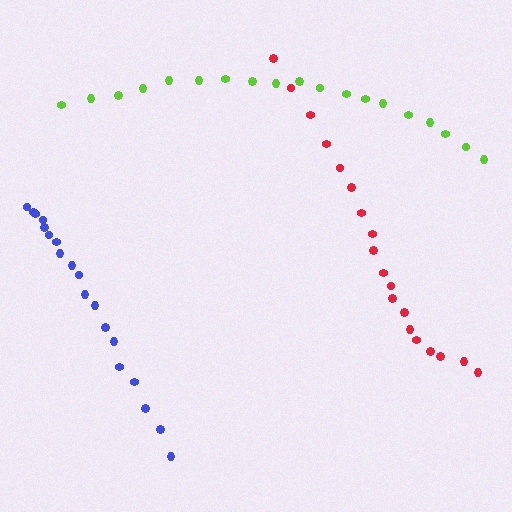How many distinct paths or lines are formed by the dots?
There are 3 distinct paths.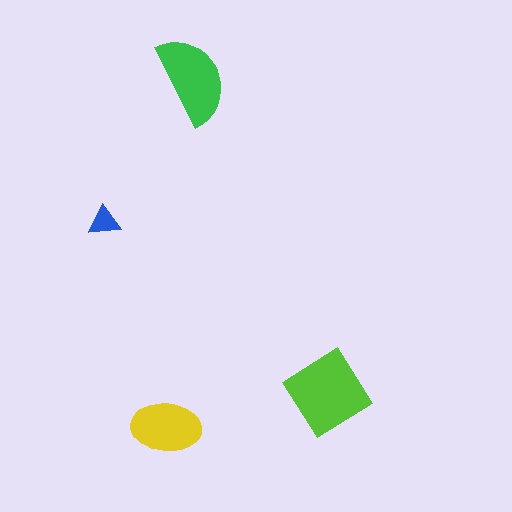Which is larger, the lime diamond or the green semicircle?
The lime diamond.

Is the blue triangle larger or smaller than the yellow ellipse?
Smaller.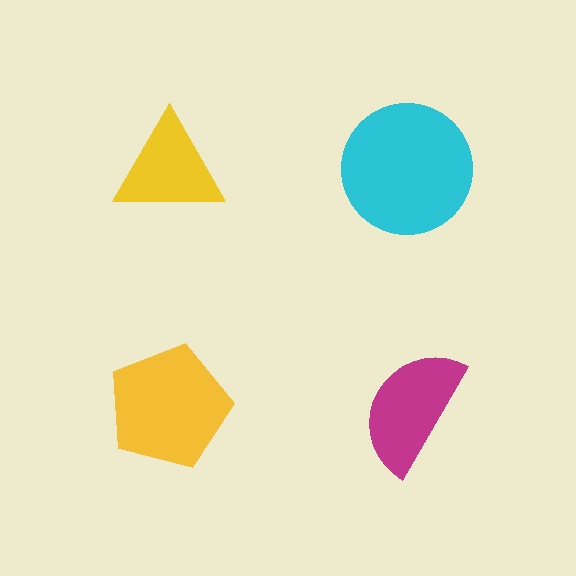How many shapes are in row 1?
2 shapes.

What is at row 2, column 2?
A magenta semicircle.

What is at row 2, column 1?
A yellow pentagon.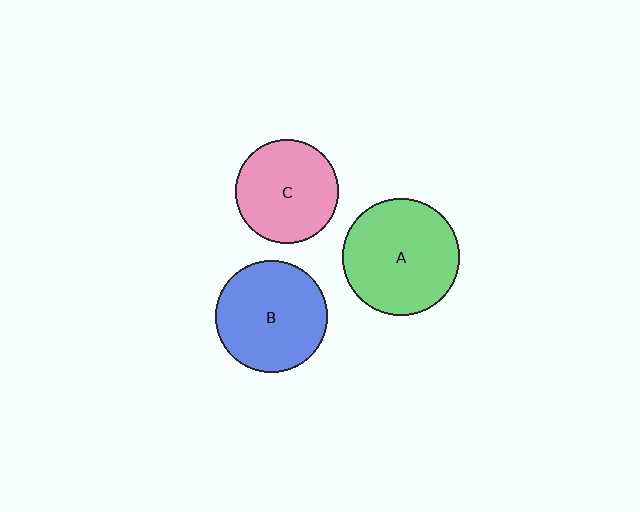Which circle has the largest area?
Circle A (green).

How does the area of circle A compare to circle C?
Approximately 1.3 times.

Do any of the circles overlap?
No, none of the circles overlap.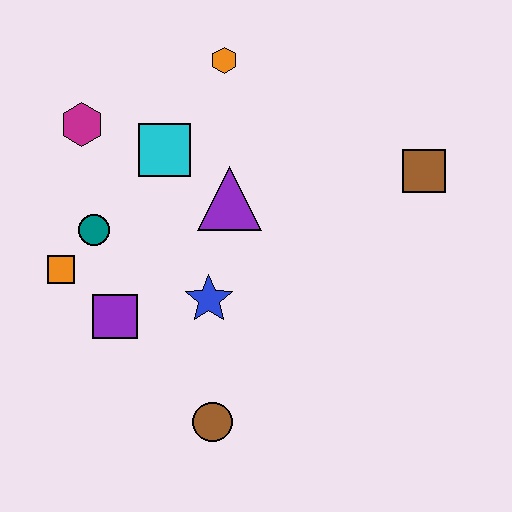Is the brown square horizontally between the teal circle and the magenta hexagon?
No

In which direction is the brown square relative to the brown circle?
The brown square is above the brown circle.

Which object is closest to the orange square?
The teal circle is closest to the orange square.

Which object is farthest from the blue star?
The brown square is farthest from the blue star.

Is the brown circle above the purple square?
No